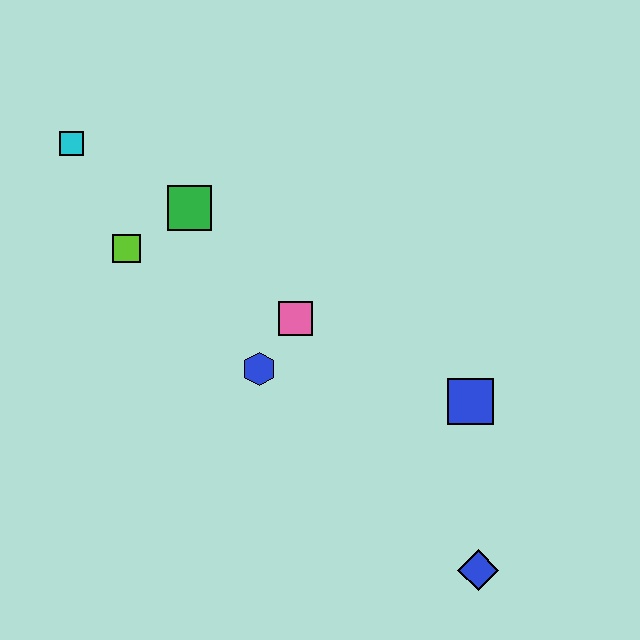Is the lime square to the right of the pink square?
No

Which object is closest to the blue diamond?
The blue square is closest to the blue diamond.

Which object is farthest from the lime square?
The blue diamond is farthest from the lime square.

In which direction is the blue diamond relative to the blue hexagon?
The blue diamond is to the right of the blue hexagon.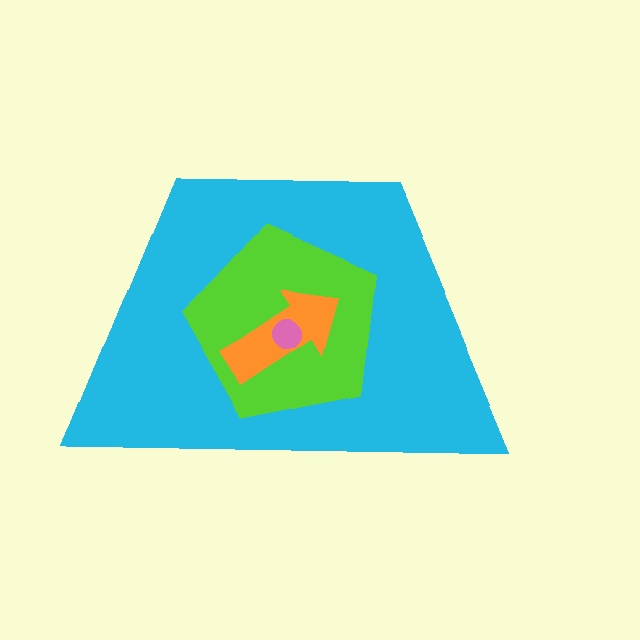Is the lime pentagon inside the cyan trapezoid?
Yes.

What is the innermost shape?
The pink circle.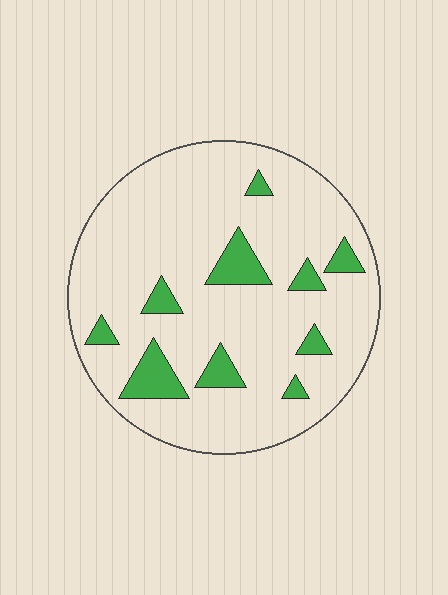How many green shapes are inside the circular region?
10.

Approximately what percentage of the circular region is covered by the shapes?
Approximately 15%.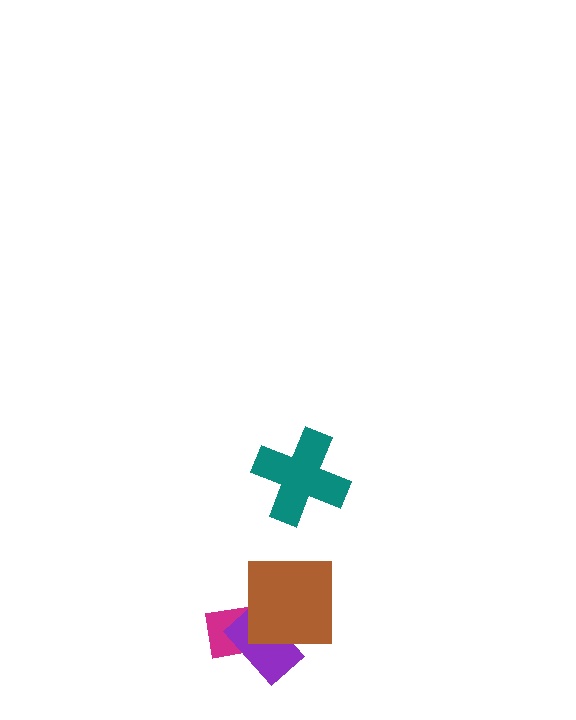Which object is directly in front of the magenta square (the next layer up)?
The purple rectangle is directly in front of the magenta square.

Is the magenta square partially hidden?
Yes, it is partially covered by another shape.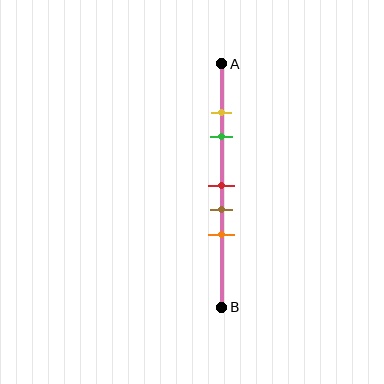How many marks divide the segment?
There are 5 marks dividing the segment.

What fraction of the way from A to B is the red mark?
The red mark is approximately 50% (0.5) of the way from A to B.